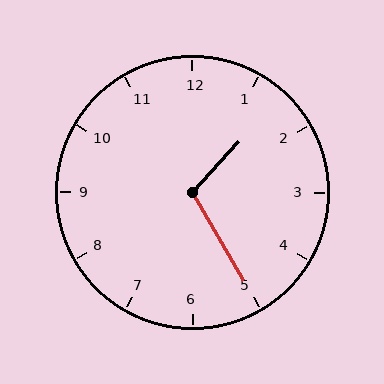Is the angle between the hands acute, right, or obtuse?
It is obtuse.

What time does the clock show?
1:25.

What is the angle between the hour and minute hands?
Approximately 108 degrees.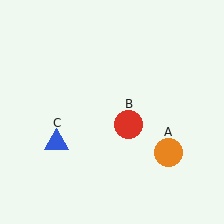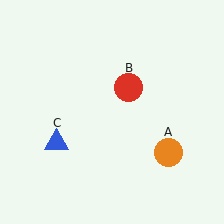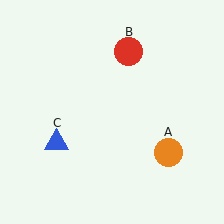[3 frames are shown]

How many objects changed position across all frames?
1 object changed position: red circle (object B).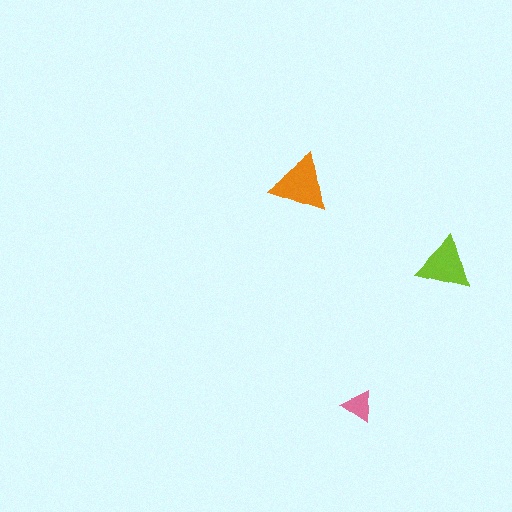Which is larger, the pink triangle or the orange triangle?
The orange one.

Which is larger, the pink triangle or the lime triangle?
The lime one.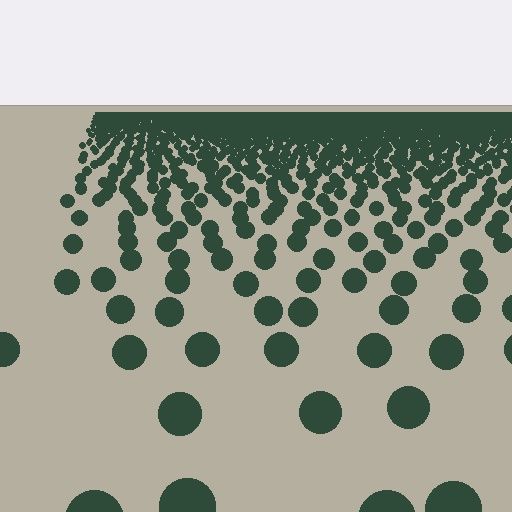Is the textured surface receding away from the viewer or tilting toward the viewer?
The surface is receding away from the viewer. Texture elements get smaller and denser toward the top.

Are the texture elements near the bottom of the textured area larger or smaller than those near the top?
Larger. Near the bottom, elements are closer to the viewer and appear at a bigger on-screen size.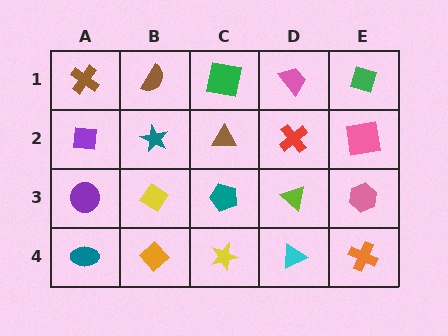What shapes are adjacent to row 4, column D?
A lime triangle (row 3, column D), a yellow star (row 4, column C), an orange cross (row 4, column E).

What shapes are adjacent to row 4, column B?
A yellow diamond (row 3, column B), a teal ellipse (row 4, column A), a yellow star (row 4, column C).